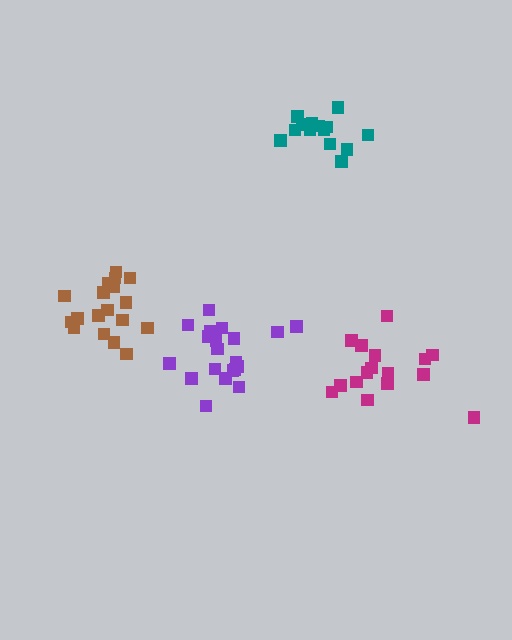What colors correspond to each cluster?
The clusters are colored: purple, teal, brown, magenta.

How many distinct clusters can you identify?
There are 4 distinct clusters.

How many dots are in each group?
Group 1: 20 dots, Group 2: 15 dots, Group 3: 18 dots, Group 4: 16 dots (69 total).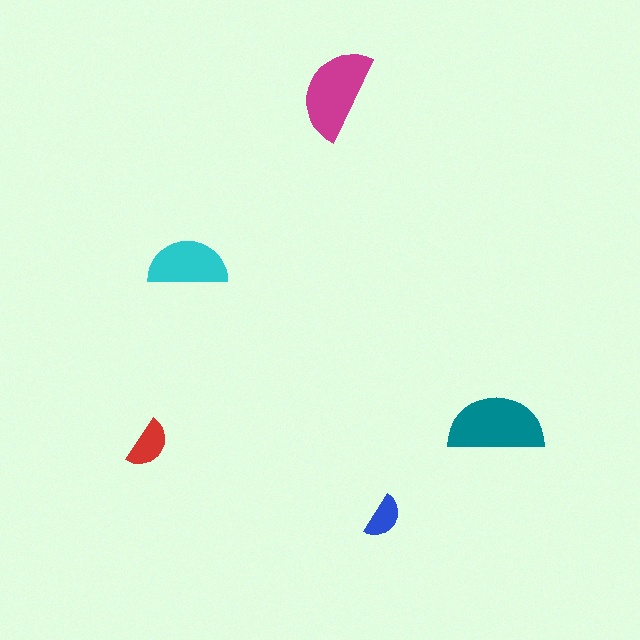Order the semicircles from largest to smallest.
the teal one, the magenta one, the cyan one, the red one, the blue one.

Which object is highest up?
The magenta semicircle is topmost.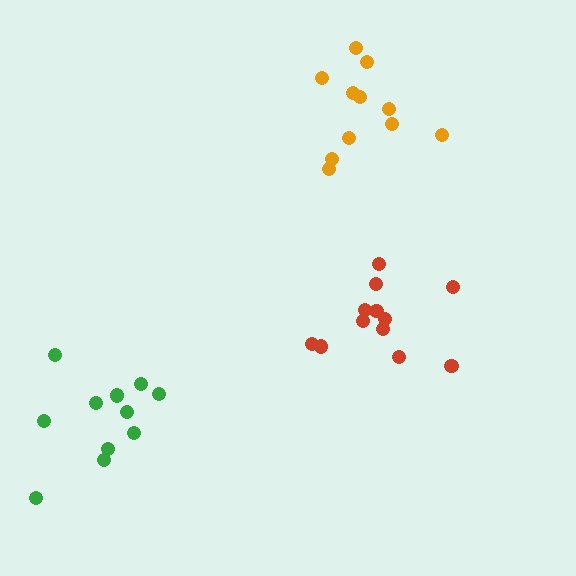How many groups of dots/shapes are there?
There are 3 groups.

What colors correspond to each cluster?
The clusters are colored: orange, green, red.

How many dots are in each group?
Group 1: 11 dots, Group 2: 11 dots, Group 3: 12 dots (34 total).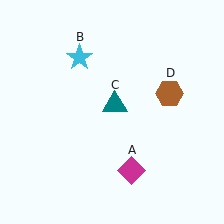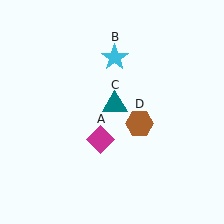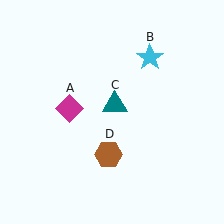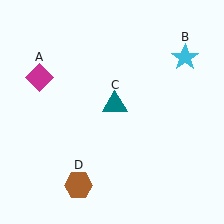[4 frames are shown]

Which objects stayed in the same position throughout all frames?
Teal triangle (object C) remained stationary.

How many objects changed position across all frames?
3 objects changed position: magenta diamond (object A), cyan star (object B), brown hexagon (object D).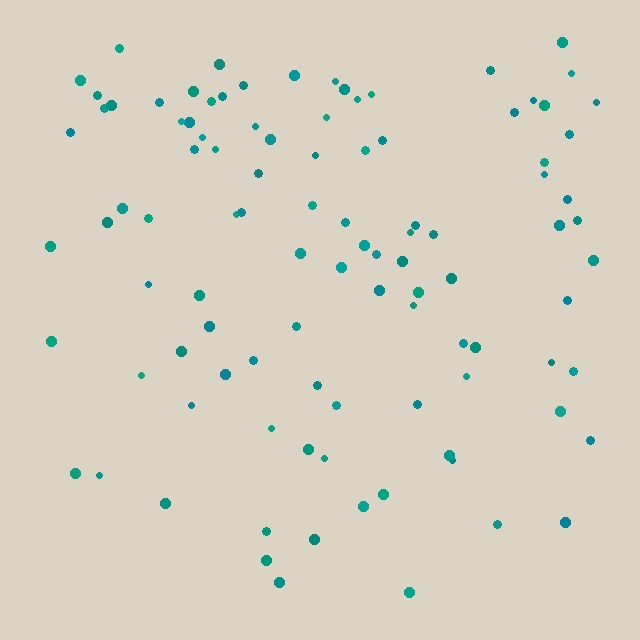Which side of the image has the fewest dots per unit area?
The bottom.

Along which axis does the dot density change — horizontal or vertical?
Vertical.